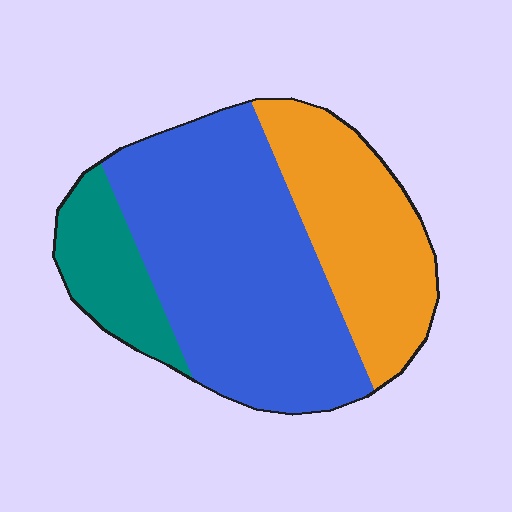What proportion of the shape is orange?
Orange takes up between a quarter and a half of the shape.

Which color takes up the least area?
Teal, at roughly 15%.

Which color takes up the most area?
Blue, at roughly 55%.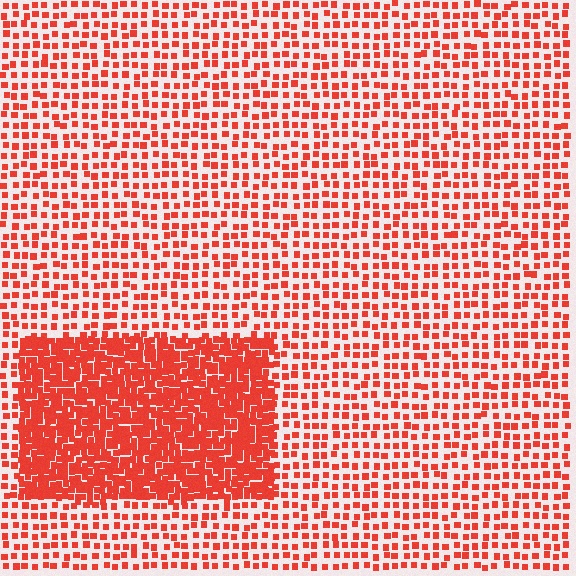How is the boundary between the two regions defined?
The boundary is defined by a change in element density (approximately 2.6x ratio). All elements are the same color, size, and shape.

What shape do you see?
I see a rectangle.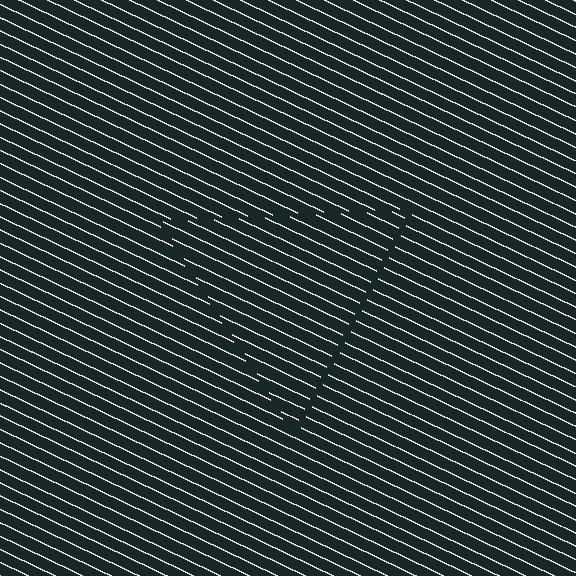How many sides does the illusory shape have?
3 sides — the line-ends trace a triangle.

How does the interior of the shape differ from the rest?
The interior of the shape contains the same grating, shifted by half a period — the contour is defined by the phase discontinuity where line-ends from the inner and outer gratings abut.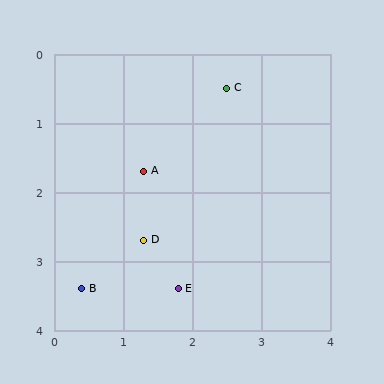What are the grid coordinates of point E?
Point E is at approximately (1.8, 3.4).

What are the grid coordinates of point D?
Point D is at approximately (1.3, 2.7).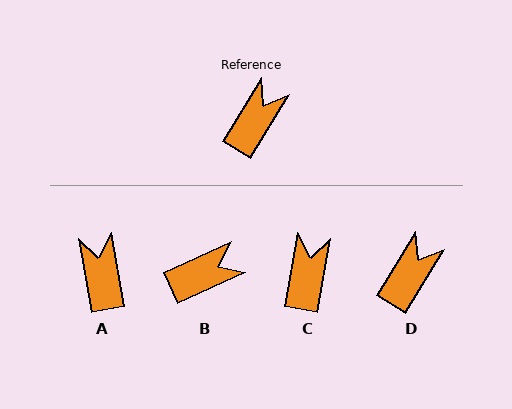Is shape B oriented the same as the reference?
No, it is off by about 34 degrees.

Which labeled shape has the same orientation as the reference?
D.